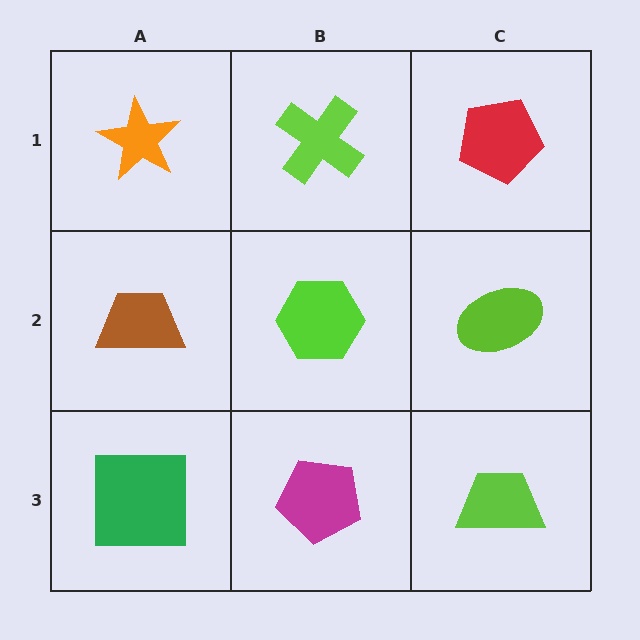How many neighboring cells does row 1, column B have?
3.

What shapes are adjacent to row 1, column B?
A lime hexagon (row 2, column B), an orange star (row 1, column A), a red pentagon (row 1, column C).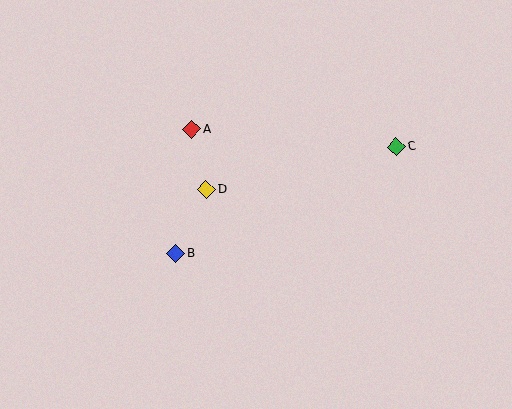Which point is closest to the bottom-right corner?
Point C is closest to the bottom-right corner.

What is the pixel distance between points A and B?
The distance between A and B is 125 pixels.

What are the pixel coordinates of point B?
Point B is at (176, 253).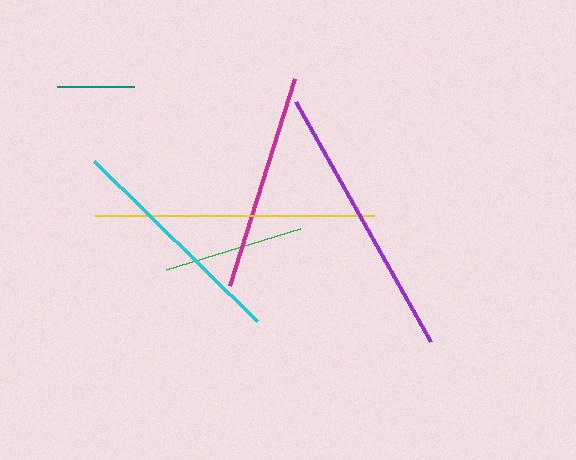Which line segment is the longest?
The yellow line is the longest at approximately 280 pixels.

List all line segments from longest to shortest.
From longest to shortest: yellow, purple, cyan, magenta, green, teal.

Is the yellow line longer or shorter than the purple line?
The yellow line is longer than the purple line.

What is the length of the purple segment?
The purple segment is approximately 275 pixels long.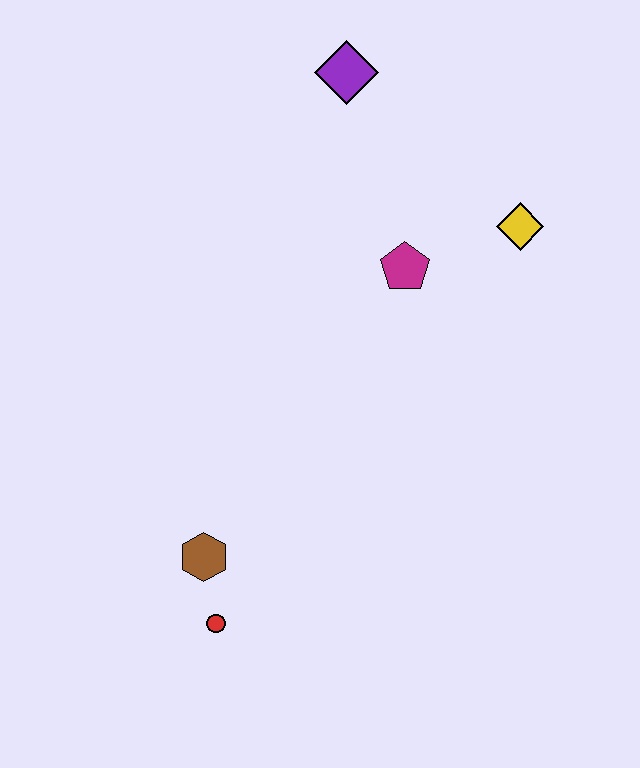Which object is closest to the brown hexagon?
The red circle is closest to the brown hexagon.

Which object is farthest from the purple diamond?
The red circle is farthest from the purple diamond.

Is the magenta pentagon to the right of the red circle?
Yes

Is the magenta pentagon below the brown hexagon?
No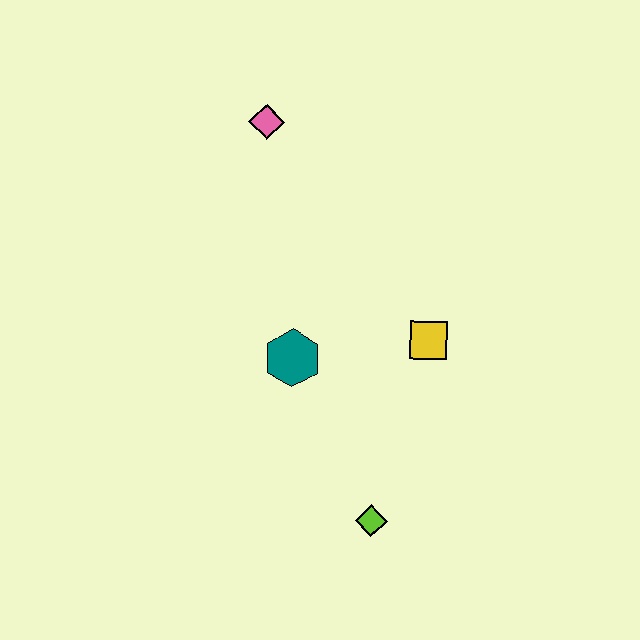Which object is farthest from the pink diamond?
The lime diamond is farthest from the pink diamond.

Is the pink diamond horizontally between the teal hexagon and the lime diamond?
No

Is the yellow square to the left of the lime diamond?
No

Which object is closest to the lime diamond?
The teal hexagon is closest to the lime diamond.